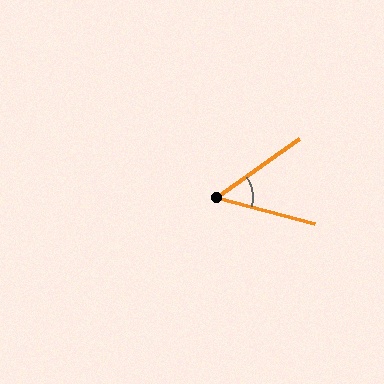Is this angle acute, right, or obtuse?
It is acute.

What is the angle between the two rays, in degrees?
Approximately 51 degrees.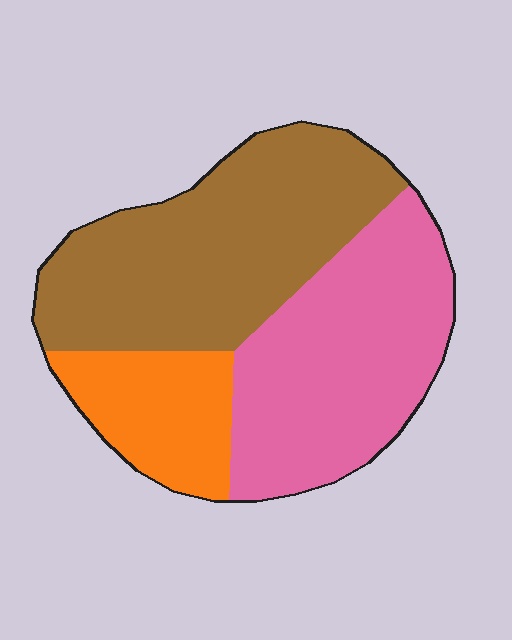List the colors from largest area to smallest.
From largest to smallest: brown, pink, orange.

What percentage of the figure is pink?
Pink takes up about three eighths (3/8) of the figure.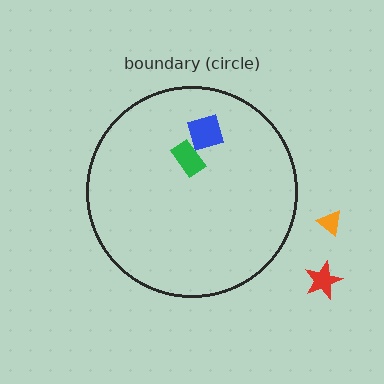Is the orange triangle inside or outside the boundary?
Outside.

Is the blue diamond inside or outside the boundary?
Inside.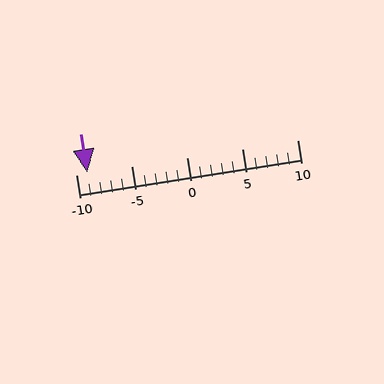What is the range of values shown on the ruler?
The ruler shows values from -10 to 10.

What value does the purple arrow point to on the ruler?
The purple arrow points to approximately -9.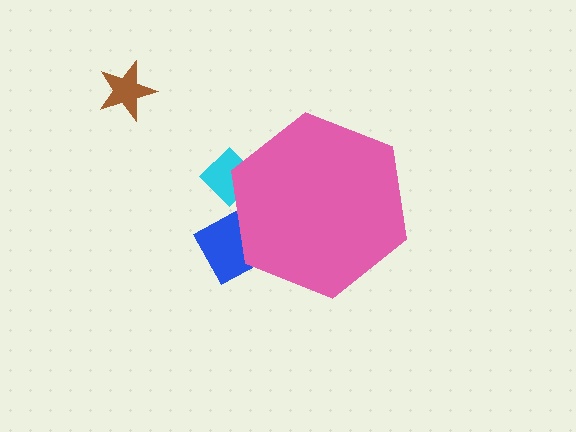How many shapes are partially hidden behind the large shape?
2 shapes are partially hidden.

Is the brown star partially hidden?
No, the brown star is fully visible.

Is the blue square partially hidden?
Yes, the blue square is partially hidden behind the pink hexagon.